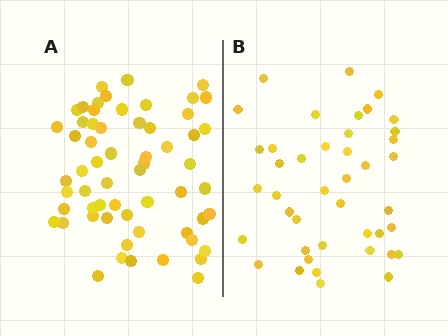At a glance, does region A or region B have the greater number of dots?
Region A (the left region) has more dots.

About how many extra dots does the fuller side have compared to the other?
Region A has approximately 20 more dots than region B.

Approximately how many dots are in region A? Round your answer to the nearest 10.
About 60 dots.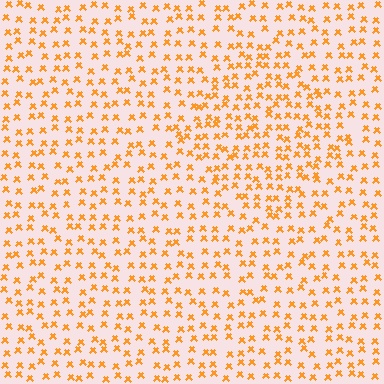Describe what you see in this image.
The image contains small orange elements arranged at two different densities. A diamond-shaped region is visible where the elements are more densely packed than the surrounding area.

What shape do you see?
I see a diamond.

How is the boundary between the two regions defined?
The boundary is defined by a change in element density (approximately 1.5x ratio). All elements are the same color, size, and shape.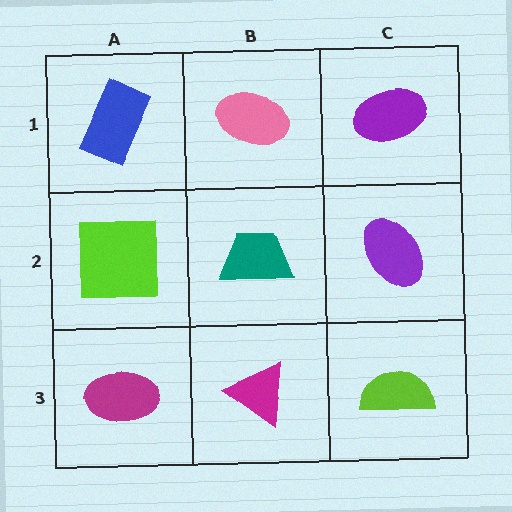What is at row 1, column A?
A blue rectangle.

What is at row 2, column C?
A purple ellipse.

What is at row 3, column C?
A lime semicircle.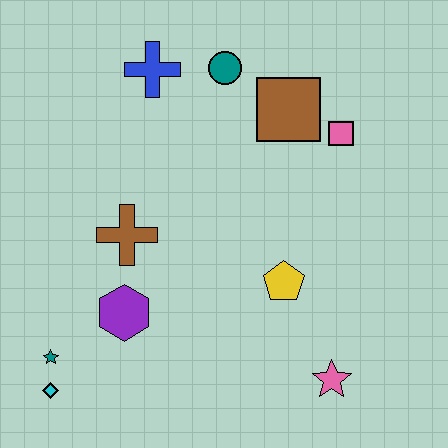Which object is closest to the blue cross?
The teal circle is closest to the blue cross.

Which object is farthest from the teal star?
The pink square is farthest from the teal star.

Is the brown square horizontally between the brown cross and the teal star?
No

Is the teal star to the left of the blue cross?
Yes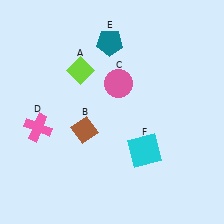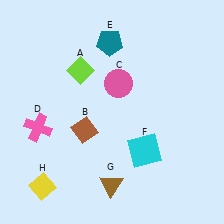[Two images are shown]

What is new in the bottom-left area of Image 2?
A yellow diamond (H) was added in the bottom-left area of Image 2.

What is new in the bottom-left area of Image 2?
A brown triangle (G) was added in the bottom-left area of Image 2.